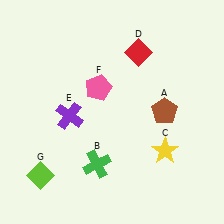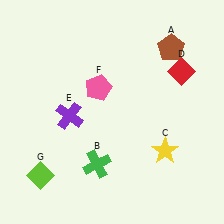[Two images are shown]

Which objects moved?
The objects that moved are: the brown pentagon (A), the red diamond (D).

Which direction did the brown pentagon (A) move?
The brown pentagon (A) moved up.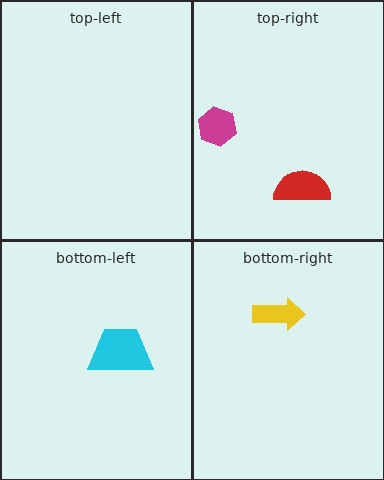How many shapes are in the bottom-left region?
1.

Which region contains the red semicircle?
The top-right region.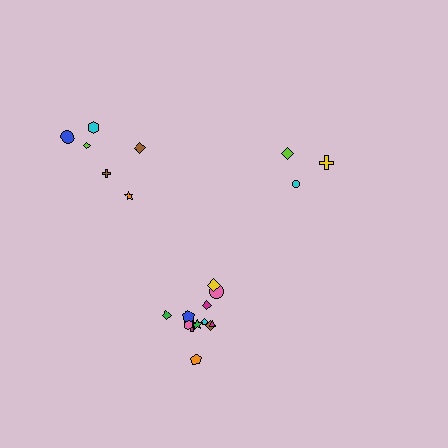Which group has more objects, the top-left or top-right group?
The top-left group.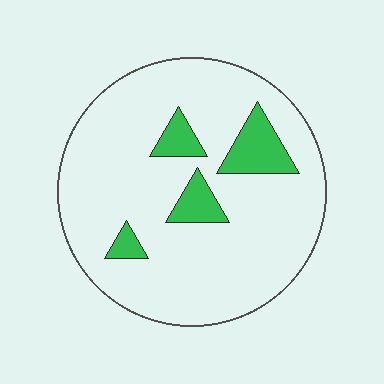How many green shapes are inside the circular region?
4.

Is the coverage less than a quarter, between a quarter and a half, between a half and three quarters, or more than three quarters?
Less than a quarter.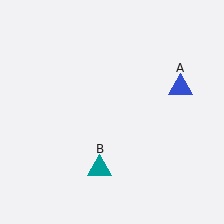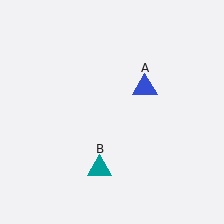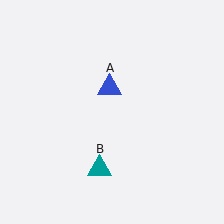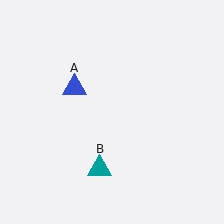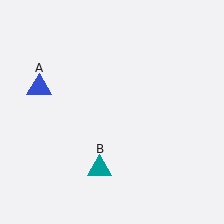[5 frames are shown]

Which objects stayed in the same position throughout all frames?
Teal triangle (object B) remained stationary.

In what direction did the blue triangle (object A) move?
The blue triangle (object A) moved left.